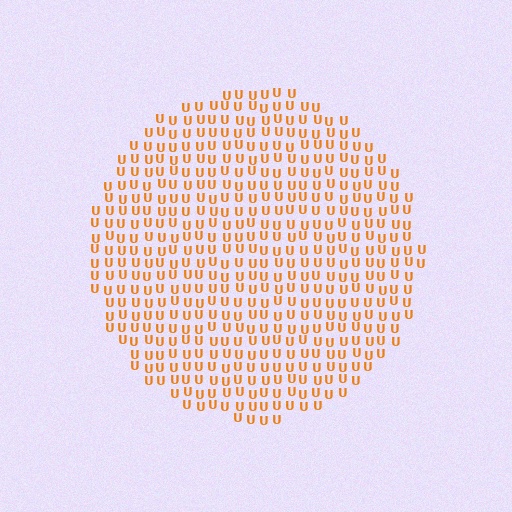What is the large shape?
The large shape is a circle.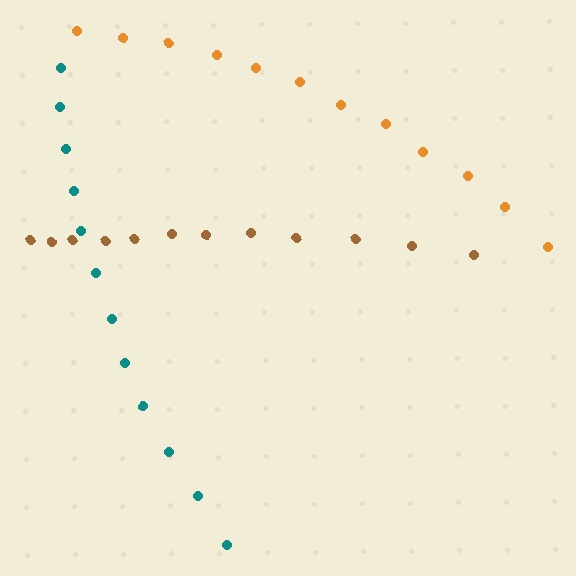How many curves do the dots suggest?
There are 3 distinct paths.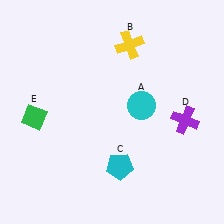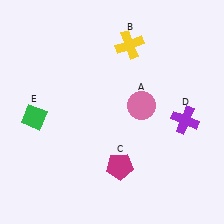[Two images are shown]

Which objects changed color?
A changed from cyan to pink. C changed from cyan to magenta.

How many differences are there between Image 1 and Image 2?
There are 2 differences between the two images.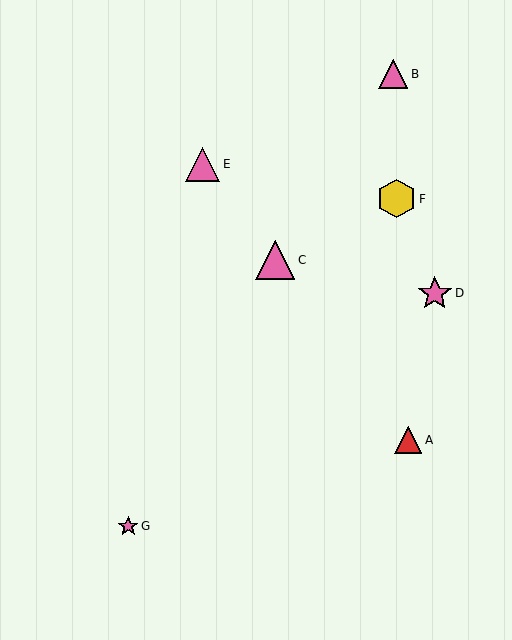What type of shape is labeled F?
Shape F is a yellow hexagon.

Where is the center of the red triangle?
The center of the red triangle is at (408, 440).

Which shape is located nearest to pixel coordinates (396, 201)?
The yellow hexagon (labeled F) at (396, 199) is nearest to that location.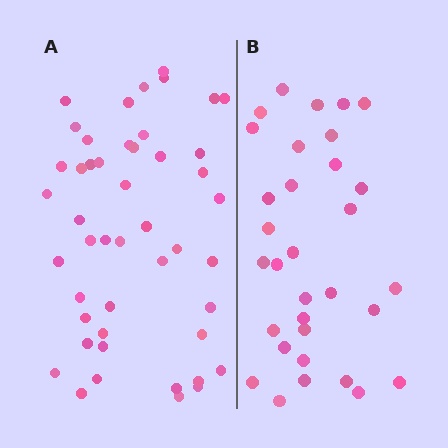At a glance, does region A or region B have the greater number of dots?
Region A (the left region) has more dots.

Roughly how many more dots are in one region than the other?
Region A has approximately 15 more dots than region B.